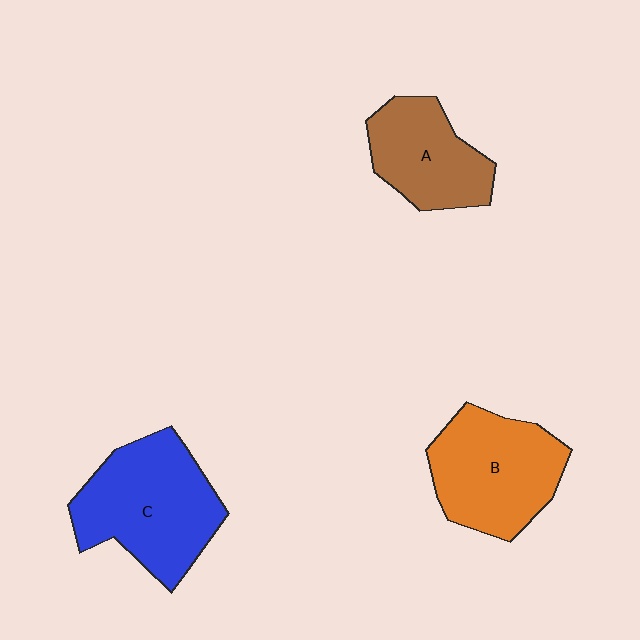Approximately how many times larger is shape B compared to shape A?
Approximately 1.3 times.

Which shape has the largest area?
Shape C (blue).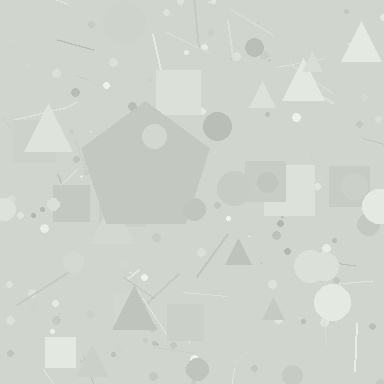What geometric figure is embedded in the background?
A pentagon is embedded in the background.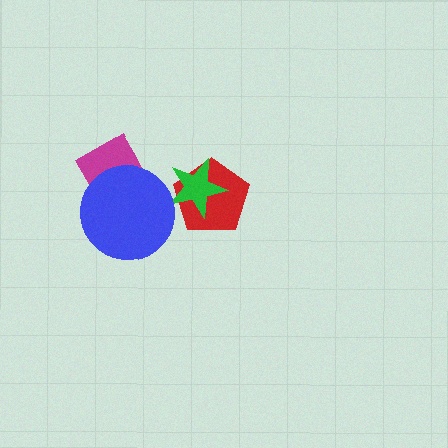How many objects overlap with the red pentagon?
1 object overlaps with the red pentagon.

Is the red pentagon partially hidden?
Yes, it is partially covered by another shape.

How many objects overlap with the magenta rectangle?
1 object overlaps with the magenta rectangle.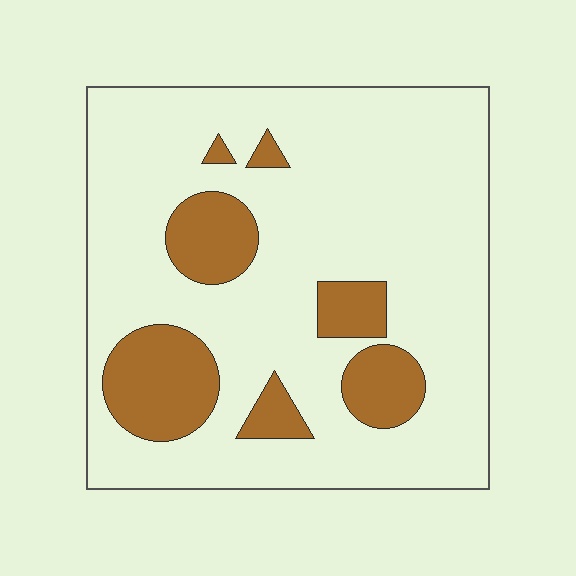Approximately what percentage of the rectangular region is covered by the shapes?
Approximately 20%.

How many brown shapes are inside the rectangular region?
7.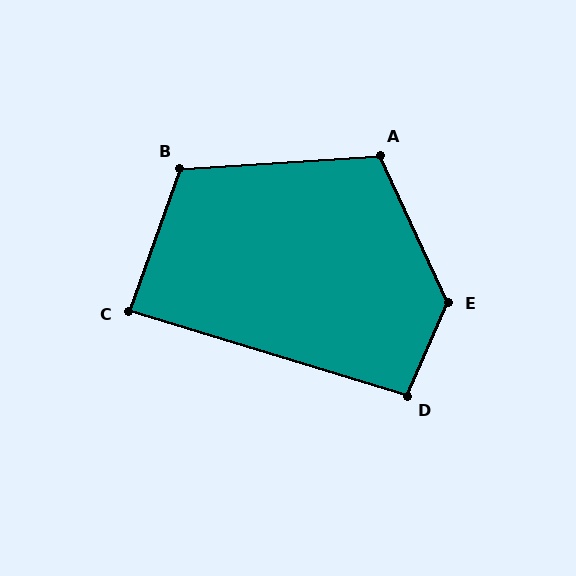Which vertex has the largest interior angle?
E, at approximately 131 degrees.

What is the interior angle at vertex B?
Approximately 113 degrees (obtuse).